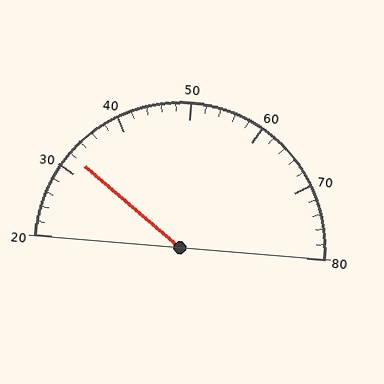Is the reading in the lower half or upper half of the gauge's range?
The reading is in the lower half of the range (20 to 80).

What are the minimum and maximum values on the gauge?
The gauge ranges from 20 to 80.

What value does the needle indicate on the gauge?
The needle indicates approximately 32.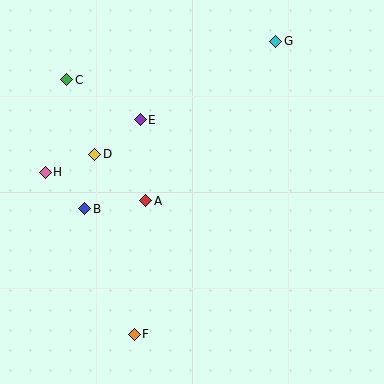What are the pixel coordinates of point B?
Point B is at (85, 209).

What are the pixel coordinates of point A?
Point A is at (146, 201).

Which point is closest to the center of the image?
Point A at (146, 201) is closest to the center.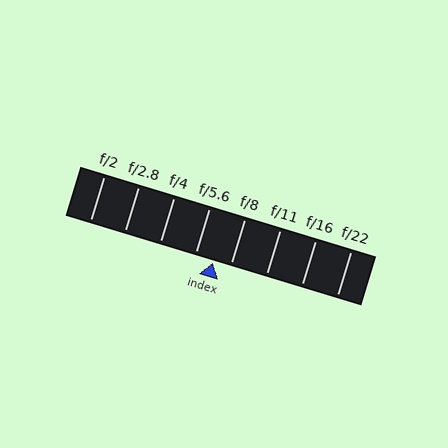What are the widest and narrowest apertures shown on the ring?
The widest aperture shown is f/2 and the narrowest is f/22.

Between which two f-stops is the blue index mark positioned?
The index mark is between f/5.6 and f/8.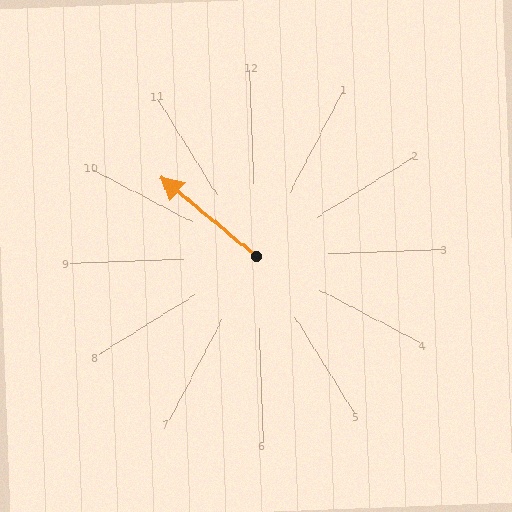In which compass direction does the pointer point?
Northwest.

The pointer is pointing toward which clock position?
Roughly 10 o'clock.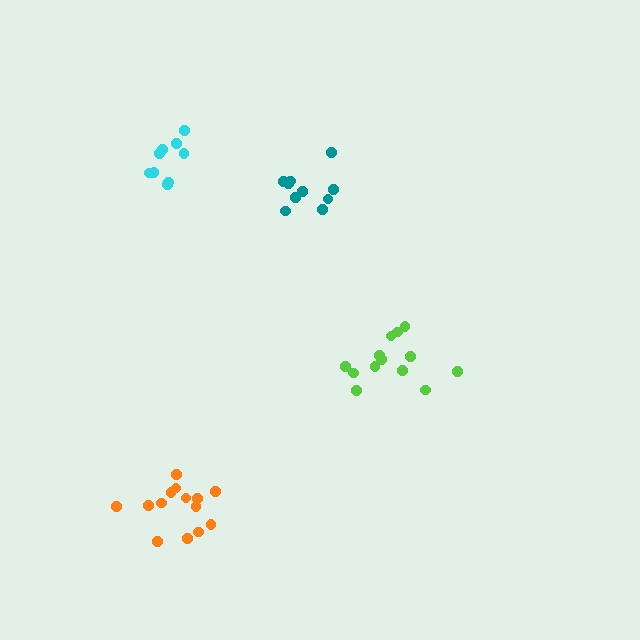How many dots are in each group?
Group 1: 10 dots, Group 2: 14 dots, Group 3: 13 dots, Group 4: 9 dots (46 total).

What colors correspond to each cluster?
The clusters are colored: teal, orange, lime, cyan.